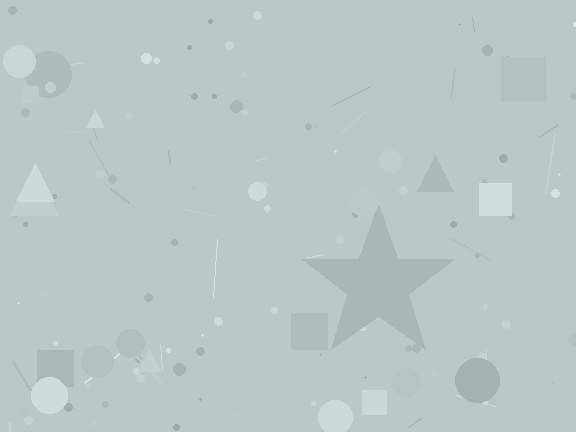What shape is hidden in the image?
A star is hidden in the image.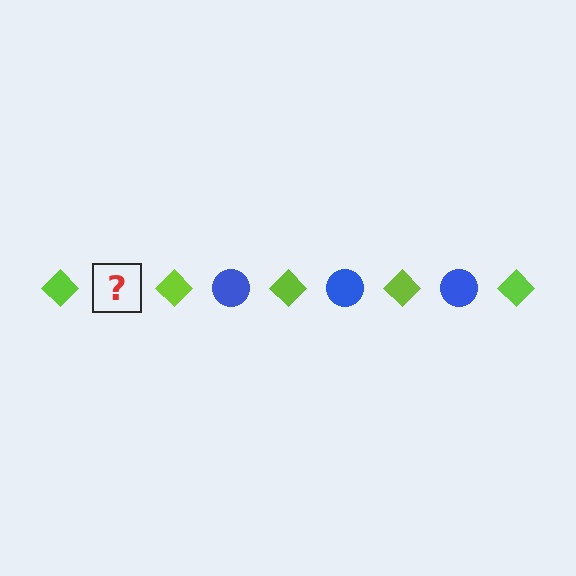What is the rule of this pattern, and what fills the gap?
The rule is that the pattern alternates between lime diamond and blue circle. The gap should be filled with a blue circle.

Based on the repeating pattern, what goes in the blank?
The blank should be a blue circle.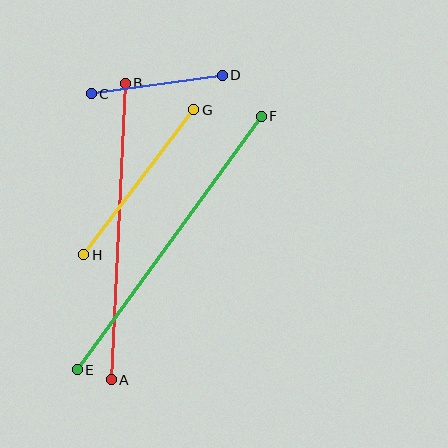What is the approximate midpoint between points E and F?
The midpoint is at approximately (169, 243) pixels.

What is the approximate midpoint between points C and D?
The midpoint is at approximately (157, 84) pixels.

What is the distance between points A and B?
The distance is approximately 297 pixels.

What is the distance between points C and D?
The distance is approximately 132 pixels.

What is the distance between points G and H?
The distance is approximately 182 pixels.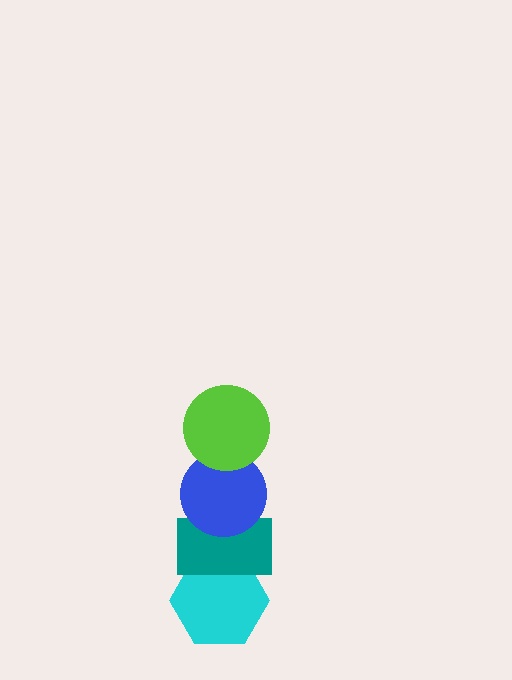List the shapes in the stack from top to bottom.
From top to bottom: the lime circle, the blue circle, the teal rectangle, the cyan hexagon.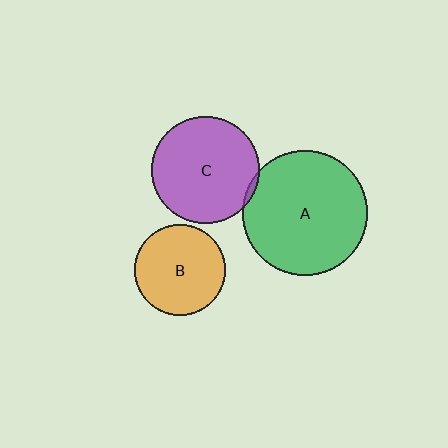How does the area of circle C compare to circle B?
Approximately 1.4 times.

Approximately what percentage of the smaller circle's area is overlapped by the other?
Approximately 5%.